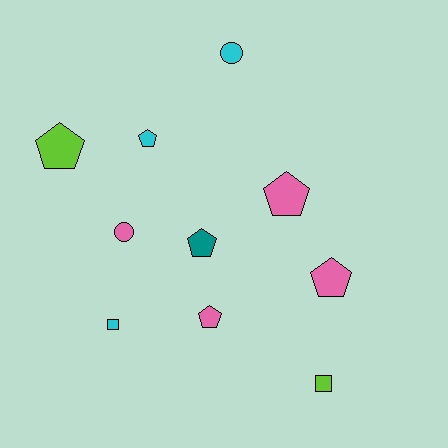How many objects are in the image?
There are 10 objects.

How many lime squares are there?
There is 1 lime square.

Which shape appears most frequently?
Pentagon, with 6 objects.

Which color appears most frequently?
Pink, with 4 objects.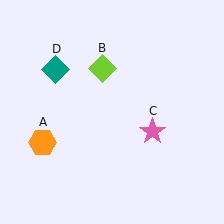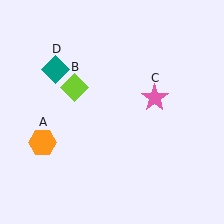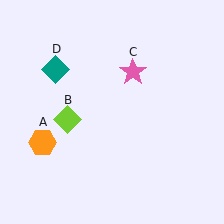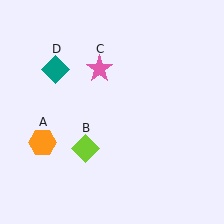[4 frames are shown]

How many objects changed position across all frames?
2 objects changed position: lime diamond (object B), pink star (object C).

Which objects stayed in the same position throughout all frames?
Orange hexagon (object A) and teal diamond (object D) remained stationary.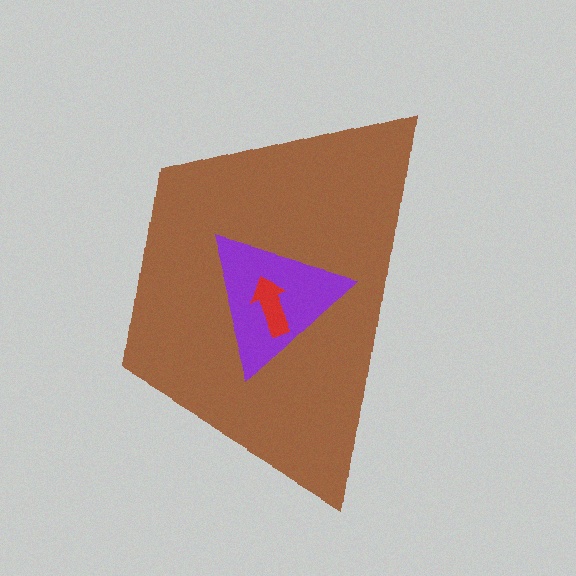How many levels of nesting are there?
3.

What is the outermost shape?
The brown trapezoid.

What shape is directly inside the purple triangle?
The red arrow.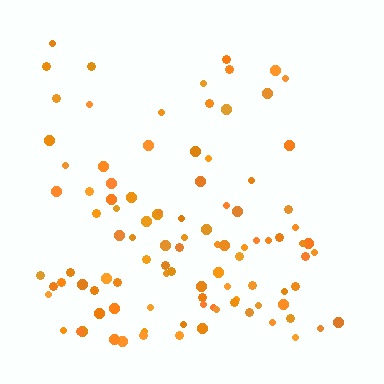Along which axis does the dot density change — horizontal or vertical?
Vertical.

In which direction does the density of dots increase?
From top to bottom, with the bottom side densest.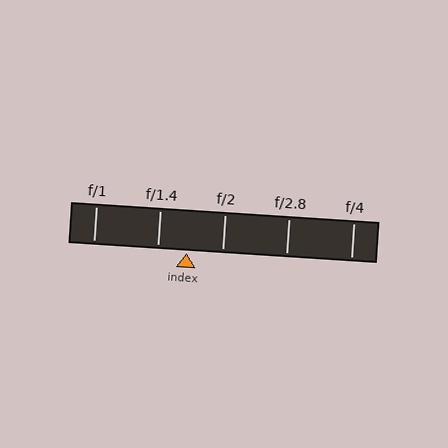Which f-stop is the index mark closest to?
The index mark is closest to f/1.4.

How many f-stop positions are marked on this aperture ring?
There are 5 f-stop positions marked.